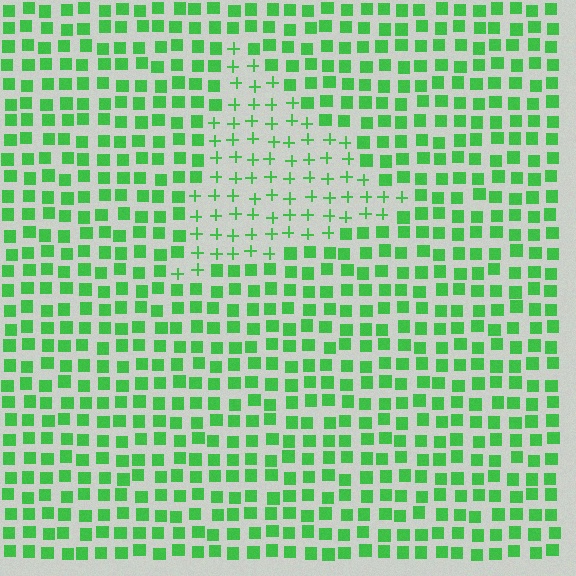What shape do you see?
I see a triangle.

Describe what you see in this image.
The image is filled with small green elements arranged in a uniform grid. A triangle-shaped region contains plus signs, while the surrounding area contains squares. The boundary is defined purely by the change in element shape.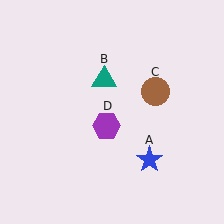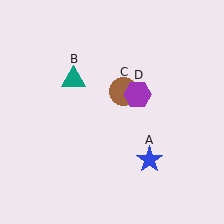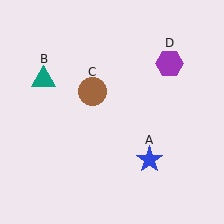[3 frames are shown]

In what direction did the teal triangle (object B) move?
The teal triangle (object B) moved left.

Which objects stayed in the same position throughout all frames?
Blue star (object A) remained stationary.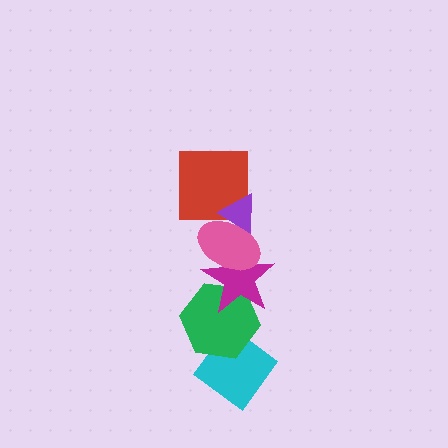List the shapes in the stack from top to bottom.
From top to bottom: the purple triangle, the red square, the pink ellipse, the magenta star, the green hexagon, the cyan diamond.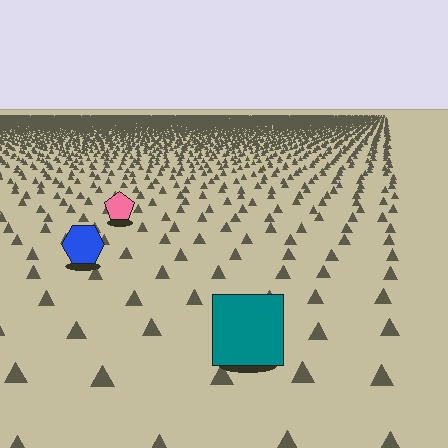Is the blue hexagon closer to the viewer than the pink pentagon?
Yes. The blue hexagon is closer — you can tell from the texture gradient: the ground texture is coarser near it.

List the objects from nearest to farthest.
From nearest to farthest: the teal square, the blue hexagon, the pink pentagon.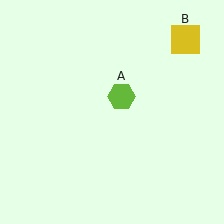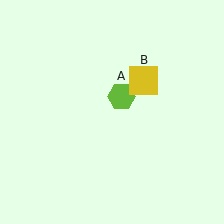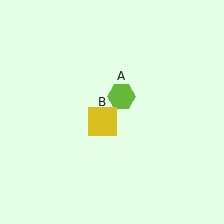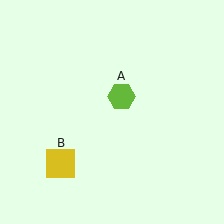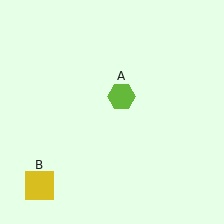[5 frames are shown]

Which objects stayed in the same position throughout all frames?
Lime hexagon (object A) remained stationary.